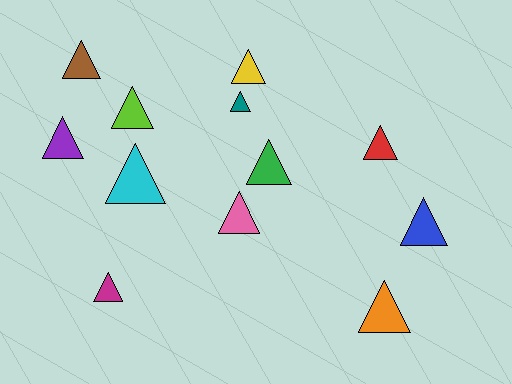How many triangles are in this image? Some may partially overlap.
There are 12 triangles.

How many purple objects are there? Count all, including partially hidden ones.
There is 1 purple object.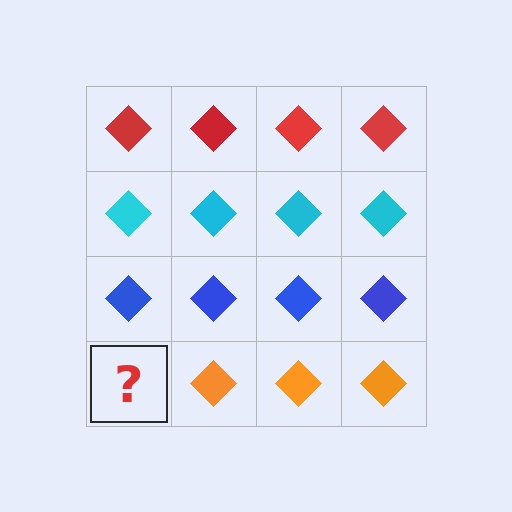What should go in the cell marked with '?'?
The missing cell should contain an orange diamond.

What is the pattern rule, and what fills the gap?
The rule is that each row has a consistent color. The gap should be filled with an orange diamond.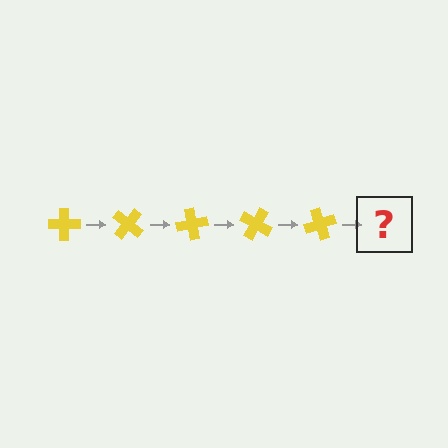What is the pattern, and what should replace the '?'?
The pattern is that the cross rotates 40 degrees each step. The '?' should be a yellow cross rotated 200 degrees.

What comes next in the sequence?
The next element should be a yellow cross rotated 200 degrees.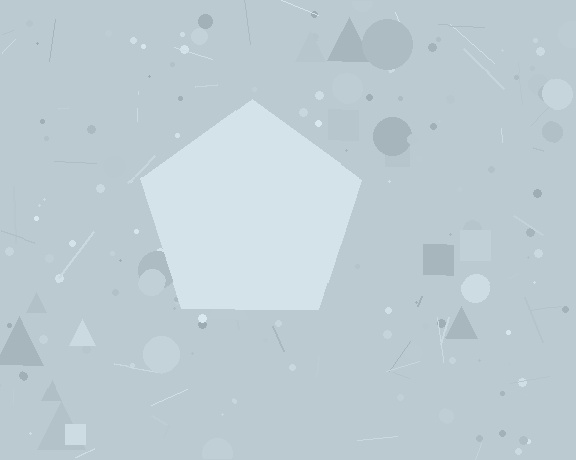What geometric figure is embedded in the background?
A pentagon is embedded in the background.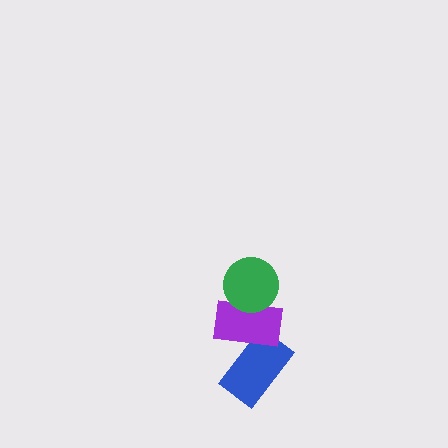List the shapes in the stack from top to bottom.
From top to bottom: the green circle, the purple rectangle, the blue rectangle.